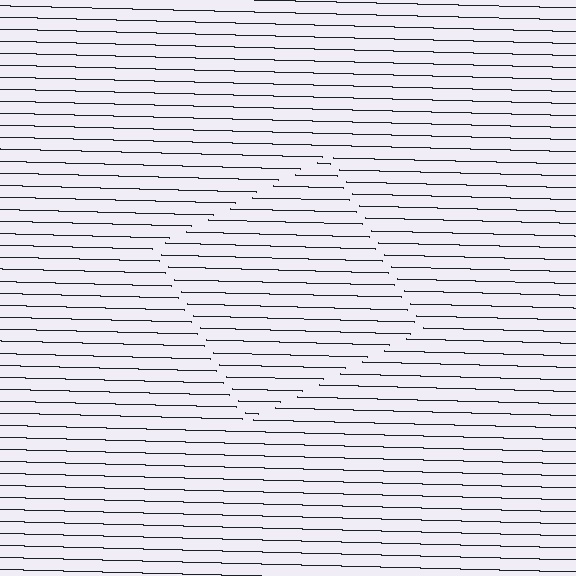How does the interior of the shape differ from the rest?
The interior of the shape contains the same grating, shifted by half a period — the contour is defined by the phase discontinuity where line-ends from the inner and outer gratings abut.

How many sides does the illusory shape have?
4 sides — the line-ends trace a square.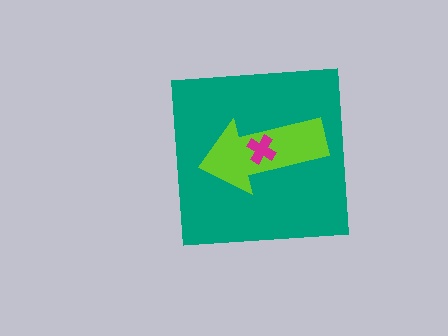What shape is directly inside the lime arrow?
The magenta cross.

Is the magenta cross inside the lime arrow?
Yes.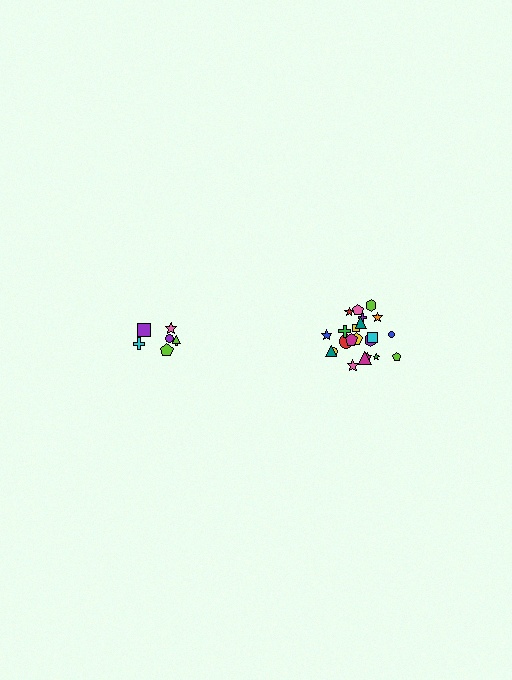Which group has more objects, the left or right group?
The right group.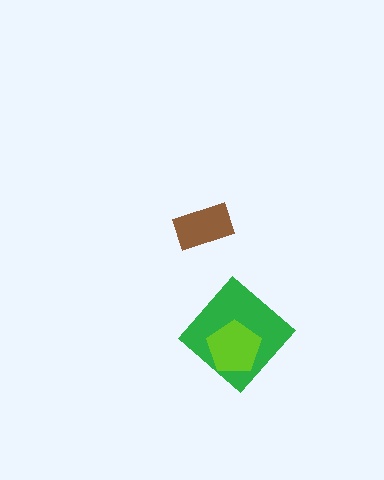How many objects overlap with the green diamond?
1 object overlaps with the green diamond.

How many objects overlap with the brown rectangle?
0 objects overlap with the brown rectangle.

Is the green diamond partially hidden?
Yes, it is partially covered by another shape.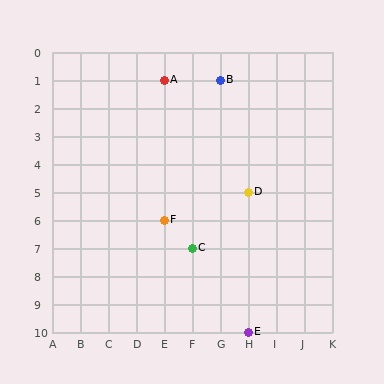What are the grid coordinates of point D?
Point D is at grid coordinates (H, 5).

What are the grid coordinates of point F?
Point F is at grid coordinates (E, 6).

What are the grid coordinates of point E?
Point E is at grid coordinates (H, 10).